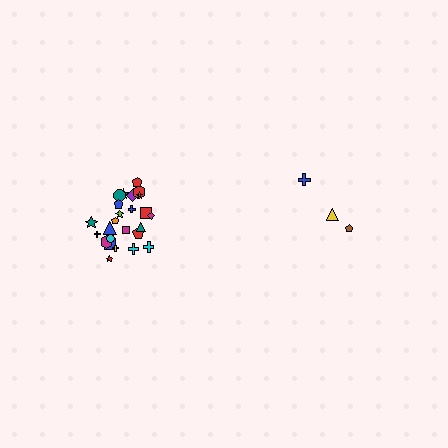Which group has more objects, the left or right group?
The left group.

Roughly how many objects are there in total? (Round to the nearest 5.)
Roughly 30 objects in total.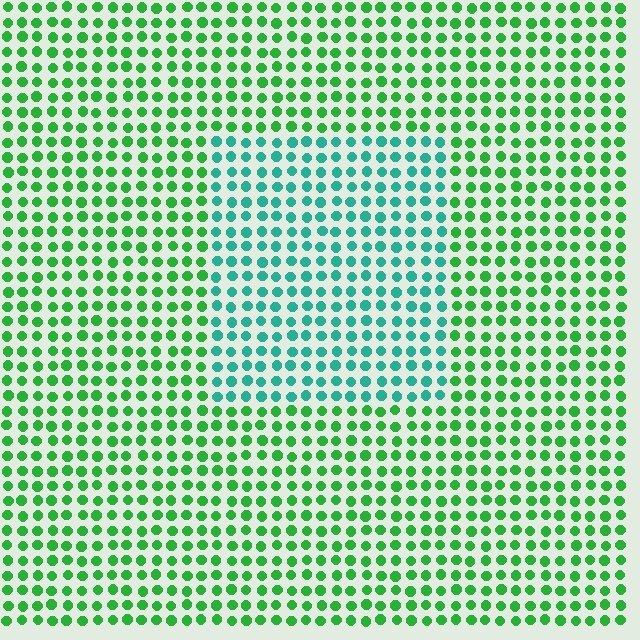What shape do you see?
I see a rectangle.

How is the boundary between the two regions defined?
The boundary is defined purely by a slight shift in hue (about 41 degrees). Spacing, size, and orientation are identical on both sides.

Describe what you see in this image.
The image is filled with small green elements in a uniform arrangement. A rectangle-shaped region is visible where the elements are tinted to a slightly different hue, forming a subtle color boundary.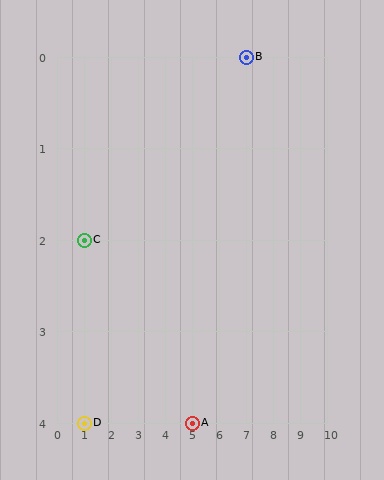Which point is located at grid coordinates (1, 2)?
Point C is at (1, 2).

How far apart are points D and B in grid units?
Points D and B are 6 columns and 4 rows apart (about 7.2 grid units diagonally).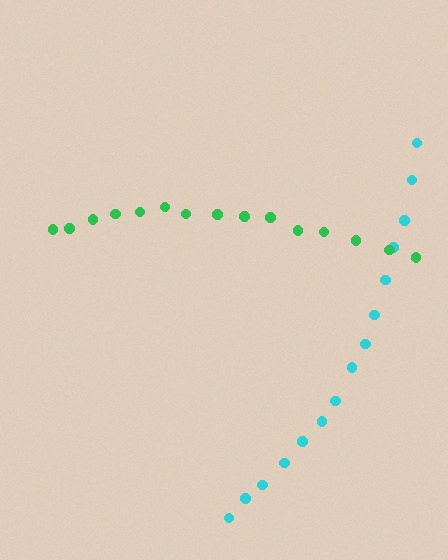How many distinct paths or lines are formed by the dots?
There are 2 distinct paths.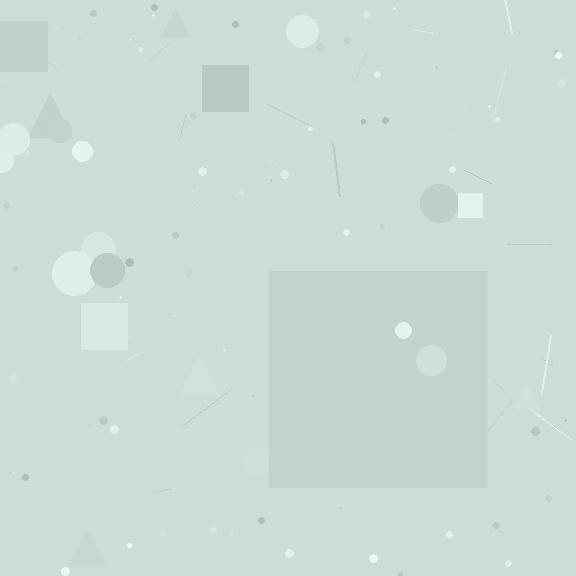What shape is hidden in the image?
A square is hidden in the image.